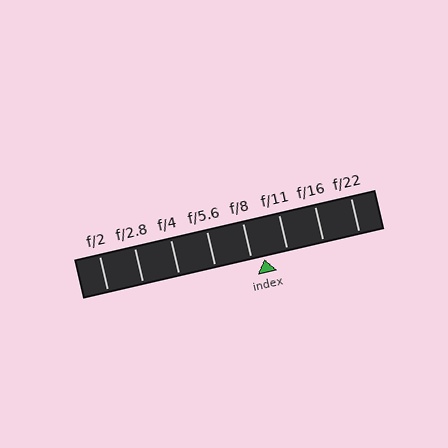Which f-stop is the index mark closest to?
The index mark is closest to f/8.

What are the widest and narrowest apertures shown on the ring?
The widest aperture shown is f/2 and the narrowest is f/22.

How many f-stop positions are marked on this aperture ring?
There are 8 f-stop positions marked.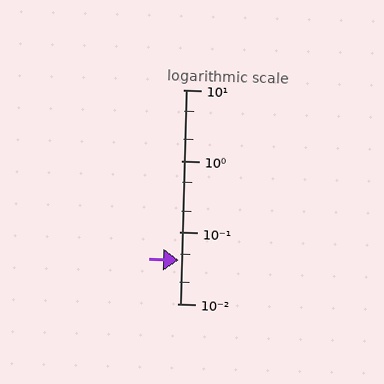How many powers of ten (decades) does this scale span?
The scale spans 3 decades, from 0.01 to 10.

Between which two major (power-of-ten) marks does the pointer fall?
The pointer is between 0.01 and 0.1.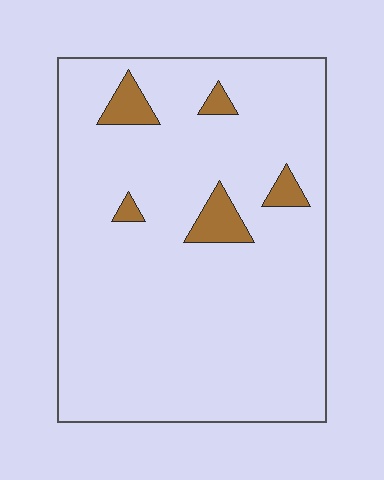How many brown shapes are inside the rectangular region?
5.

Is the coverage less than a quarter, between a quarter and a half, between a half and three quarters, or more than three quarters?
Less than a quarter.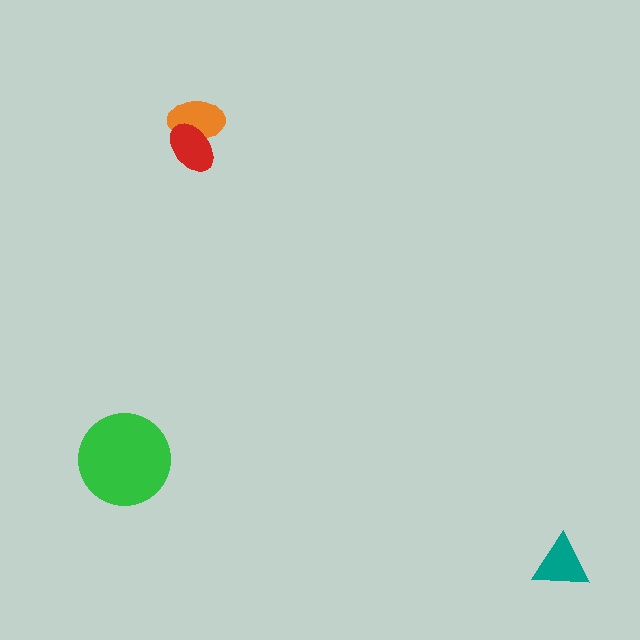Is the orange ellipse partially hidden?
Yes, it is partially covered by another shape.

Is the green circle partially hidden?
No, no other shape covers it.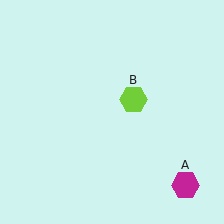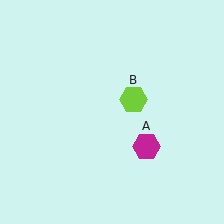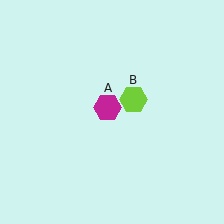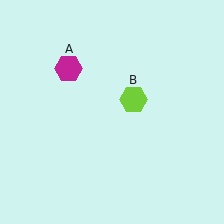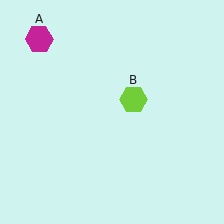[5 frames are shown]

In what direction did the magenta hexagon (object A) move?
The magenta hexagon (object A) moved up and to the left.